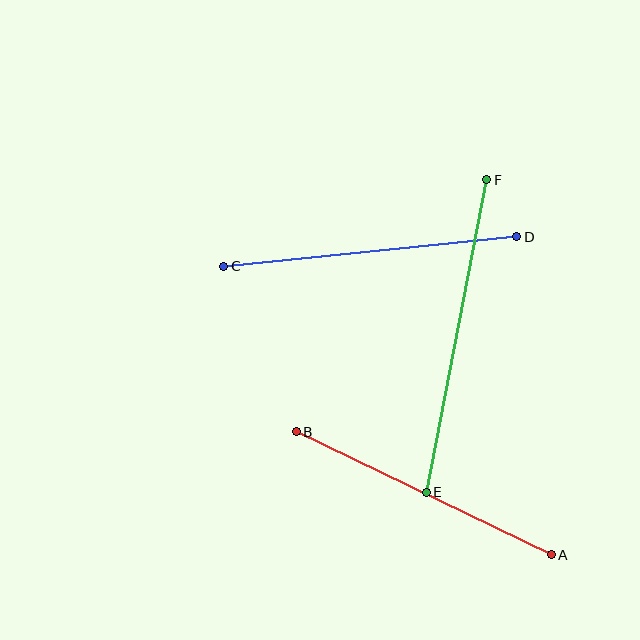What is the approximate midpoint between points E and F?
The midpoint is at approximately (457, 336) pixels.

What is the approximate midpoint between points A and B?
The midpoint is at approximately (424, 493) pixels.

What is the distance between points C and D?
The distance is approximately 294 pixels.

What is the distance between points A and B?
The distance is approximately 283 pixels.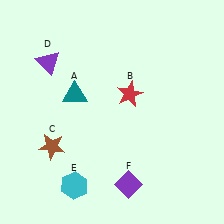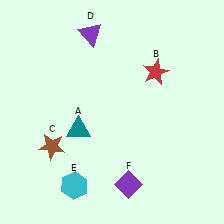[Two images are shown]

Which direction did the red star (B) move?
The red star (B) moved right.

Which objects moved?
The objects that moved are: the teal triangle (A), the red star (B), the purple triangle (D).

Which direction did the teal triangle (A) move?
The teal triangle (A) moved down.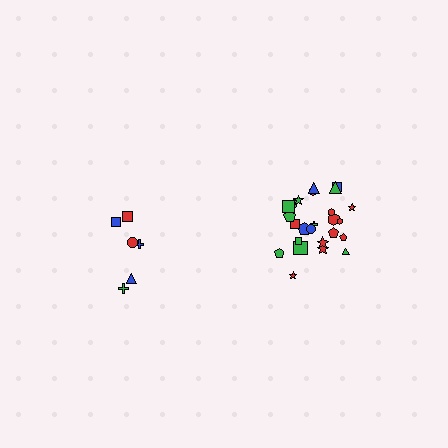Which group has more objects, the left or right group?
The right group.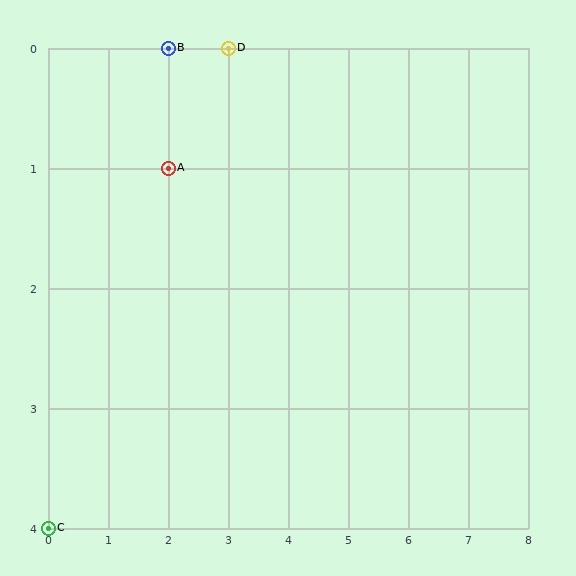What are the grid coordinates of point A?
Point A is at grid coordinates (2, 1).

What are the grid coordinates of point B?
Point B is at grid coordinates (2, 0).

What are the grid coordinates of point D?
Point D is at grid coordinates (3, 0).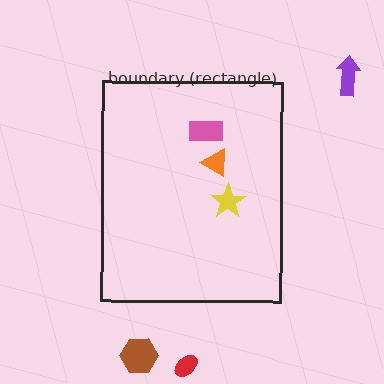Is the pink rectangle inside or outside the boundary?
Inside.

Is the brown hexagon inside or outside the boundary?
Outside.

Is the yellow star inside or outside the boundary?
Inside.